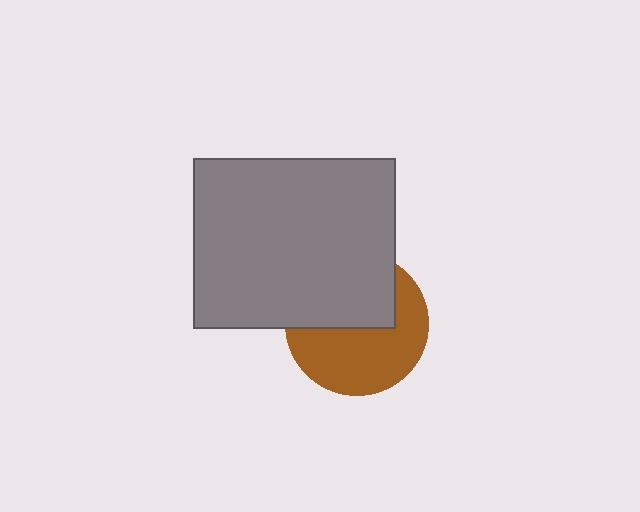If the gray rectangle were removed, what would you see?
You would see the complete brown circle.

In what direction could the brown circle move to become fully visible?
The brown circle could move down. That would shift it out from behind the gray rectangle entirely.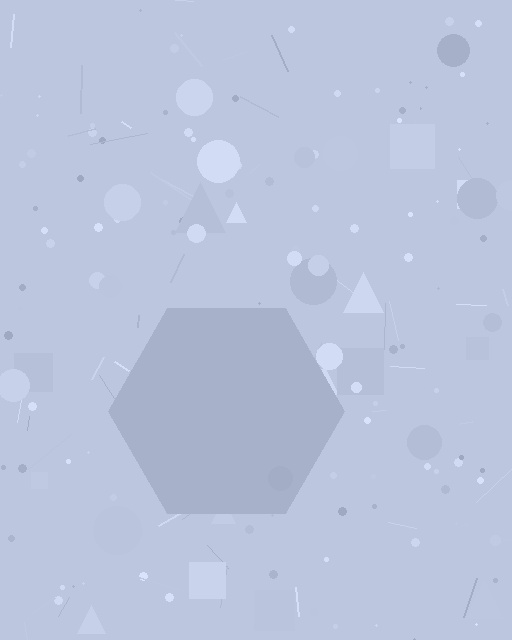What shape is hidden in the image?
A hexagon is hidden in the image.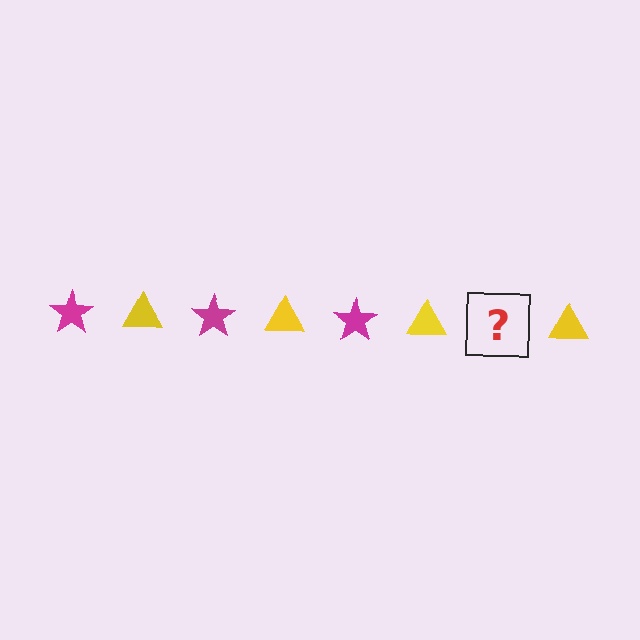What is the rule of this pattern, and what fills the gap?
The rule is that the pattern alternates between magenta star and yellow triangle. The gap should be filled with a magenta star.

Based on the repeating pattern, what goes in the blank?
The blank should be a magenta star.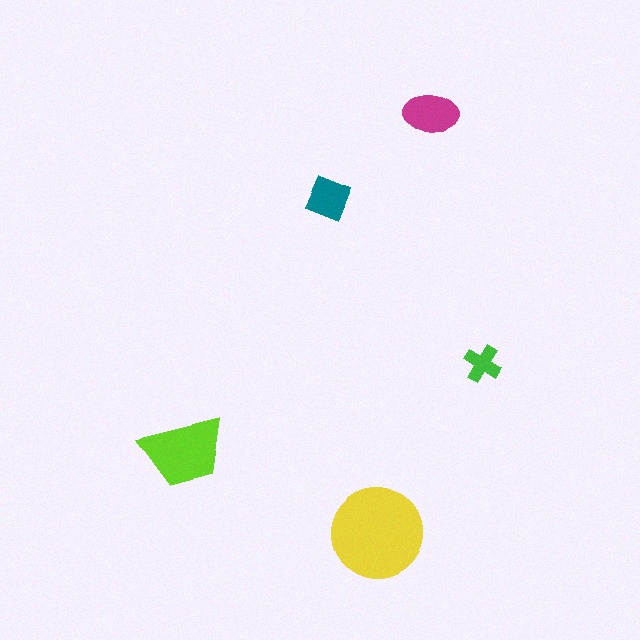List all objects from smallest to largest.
The green cross, the teal square, the magenta ellipse, the lime trapezoid, the yellow circle.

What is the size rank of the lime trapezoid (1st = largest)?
2nd.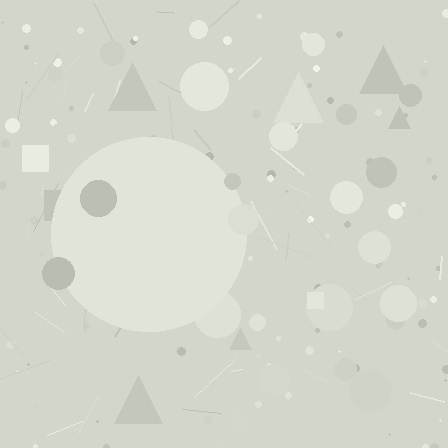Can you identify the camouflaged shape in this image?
The camouflaged shape is a circle.